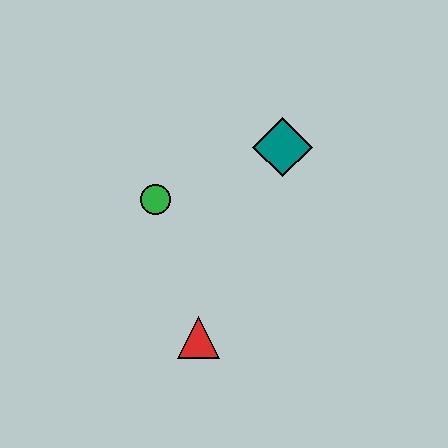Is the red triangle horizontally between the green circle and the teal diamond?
Yes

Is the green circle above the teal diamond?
No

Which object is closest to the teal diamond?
The green circle is closest to the teal diamond.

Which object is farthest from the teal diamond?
The red triangle is farthest from the teal diamond.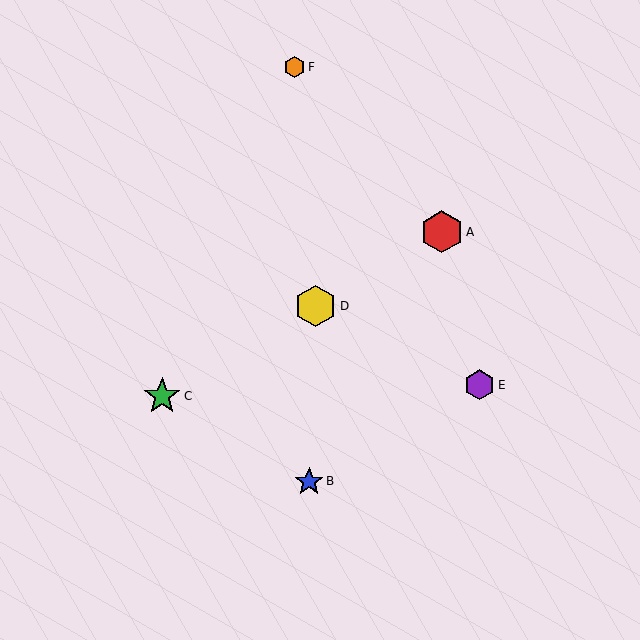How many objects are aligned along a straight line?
3 objects (A, C, D) are aligned along a straight line.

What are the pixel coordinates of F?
Object F is at (295, 67).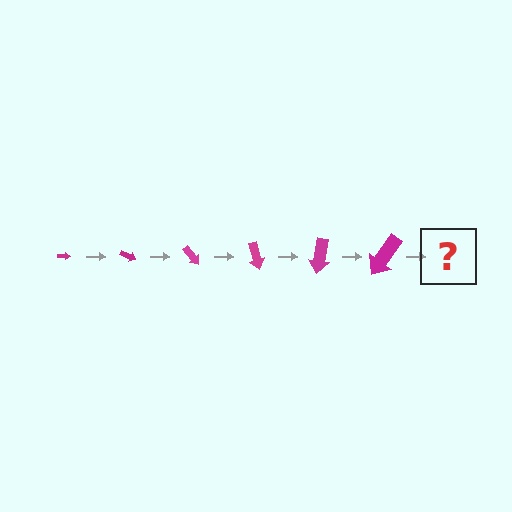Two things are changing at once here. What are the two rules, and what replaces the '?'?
The two rules are that the arrow grows larger each step and it rotates 25 degrees each step. The '?' should be an arrow, larger than the previous one and rotated 150 degrees from the start.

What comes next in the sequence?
The next element should be an arrow, larger than the previous one and rotated 150 degrees from the start.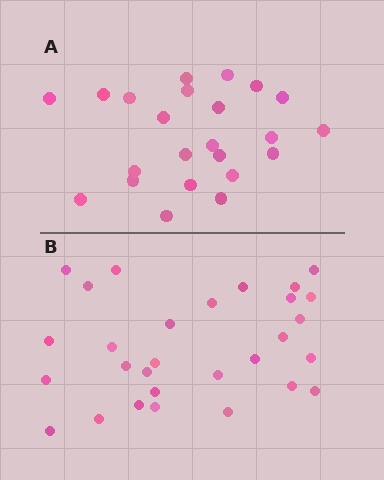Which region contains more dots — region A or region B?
Region B (the bottom region) has more dots.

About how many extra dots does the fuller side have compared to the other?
Region B has about 6 more dots than region A.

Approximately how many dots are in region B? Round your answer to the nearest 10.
About 30 dots. (The exact count is 29, which rounds to 30.)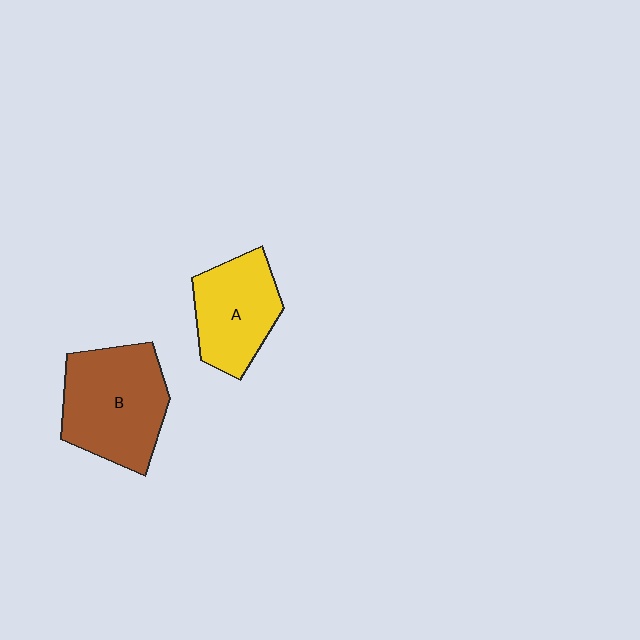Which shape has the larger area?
Shape B (brown).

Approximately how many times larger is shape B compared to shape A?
Approximately 1.4 times.